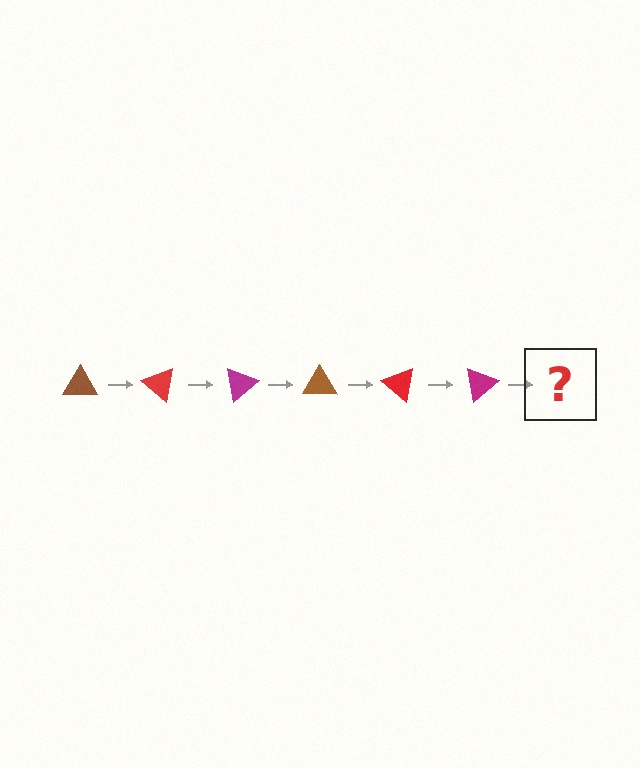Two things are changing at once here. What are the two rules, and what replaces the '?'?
The two rules are that it rotates 40 degrees each step and the color cycles through brown, red, and magenta. The '?' should be a brown triangle, rotated 240 degrees from the start.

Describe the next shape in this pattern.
It should be a brown triangle, rotated 240 degrees from the start.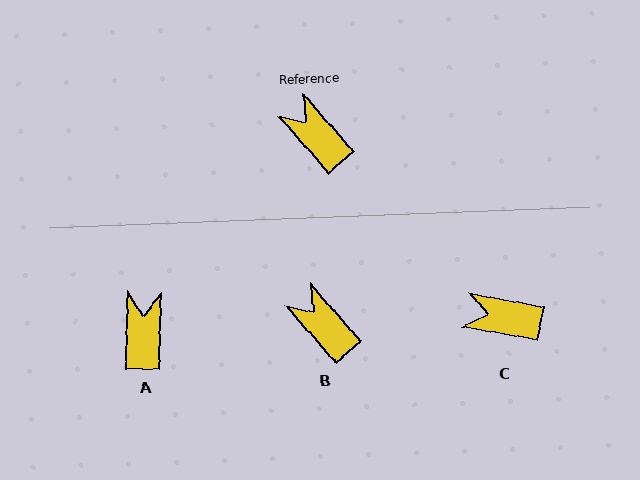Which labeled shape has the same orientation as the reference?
B.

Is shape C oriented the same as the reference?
No, it is off by about 38 degrees.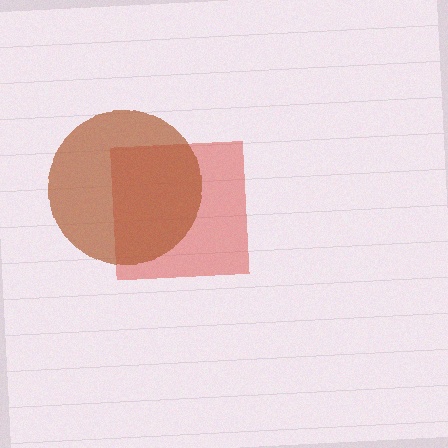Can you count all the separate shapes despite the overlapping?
Yes, there are 2 separate shapes.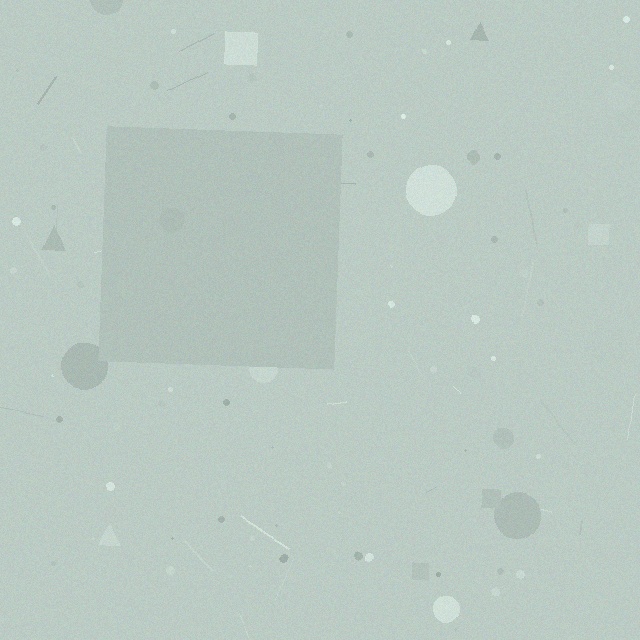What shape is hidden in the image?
A square is hidden in the image.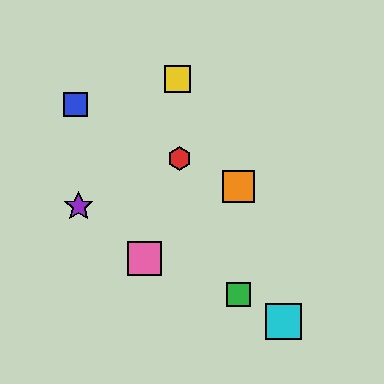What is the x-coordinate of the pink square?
The pink square is at x≈145.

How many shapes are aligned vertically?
2 shapes (the green square, the orange square) are aligned vertically.